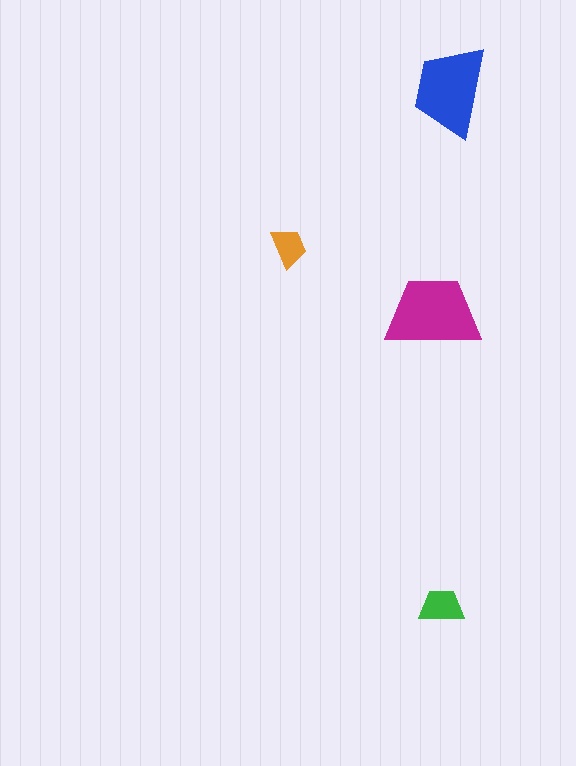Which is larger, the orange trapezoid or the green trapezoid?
The green one.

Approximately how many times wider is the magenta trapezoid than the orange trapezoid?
About 2.5 times wider.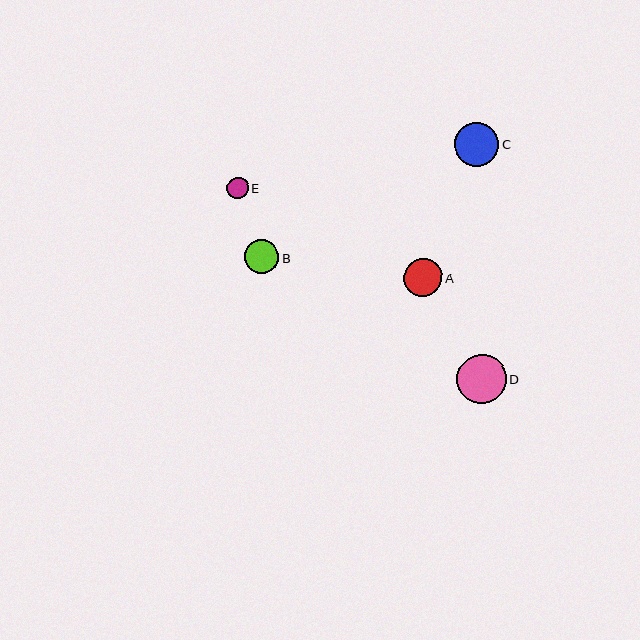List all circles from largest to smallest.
From largest to smallest: D, C, A, B, E.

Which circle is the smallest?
Circle E is the smallest with a size of approximately 22 pixels.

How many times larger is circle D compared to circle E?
Circle D is approximately 2.3 times the size of circle E.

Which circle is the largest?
Circle D is the largest with a size of approximately 50 pixels.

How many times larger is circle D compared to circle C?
Circle D is approximately 1.1 times the size of circle C.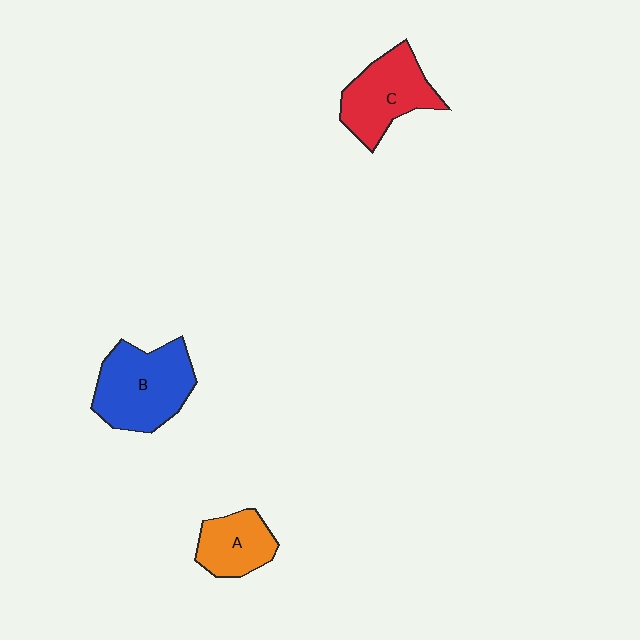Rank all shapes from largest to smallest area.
From largest to smallest: B (blue), C (red), A (orange).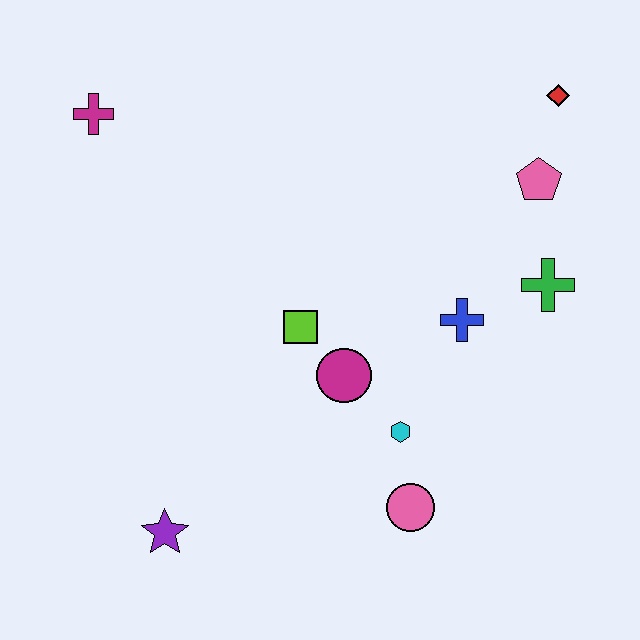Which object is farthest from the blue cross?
The magenta cross is farthest from the blue cross.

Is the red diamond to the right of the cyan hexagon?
Yes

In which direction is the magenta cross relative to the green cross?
The magenta cross is to the left of the green cross.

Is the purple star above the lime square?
No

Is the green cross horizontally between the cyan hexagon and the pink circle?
No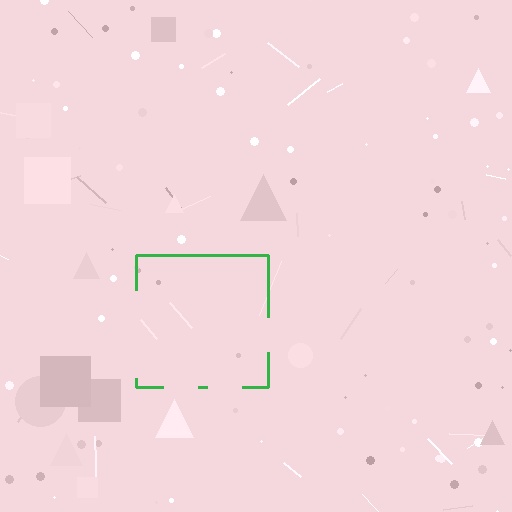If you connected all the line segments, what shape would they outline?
They would outline a square.